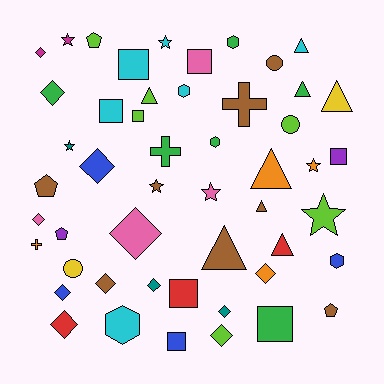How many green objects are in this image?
There are 6 green objects.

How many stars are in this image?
There are 7 stars.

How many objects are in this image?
There are 50 objects.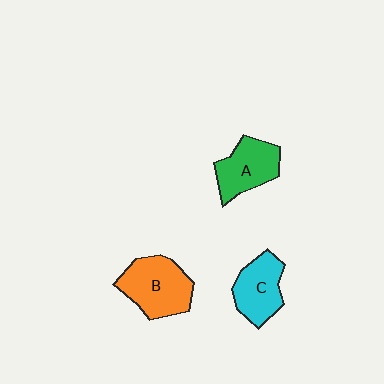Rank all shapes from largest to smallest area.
From largest to smallest: B (orange), A (green), C (cyan).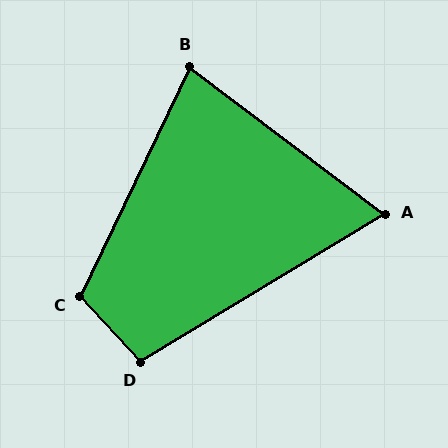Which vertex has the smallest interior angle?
A, at approximately 68 degrees.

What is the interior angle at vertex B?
Approximately 78 degrees (acute).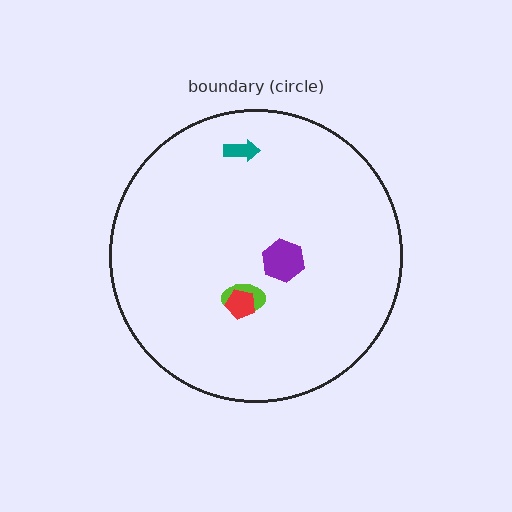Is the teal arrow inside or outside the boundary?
Inside.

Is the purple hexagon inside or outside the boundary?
Inside.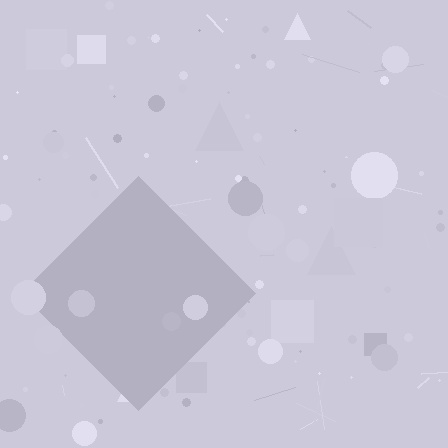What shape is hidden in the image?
A diamond is hidden in the image.